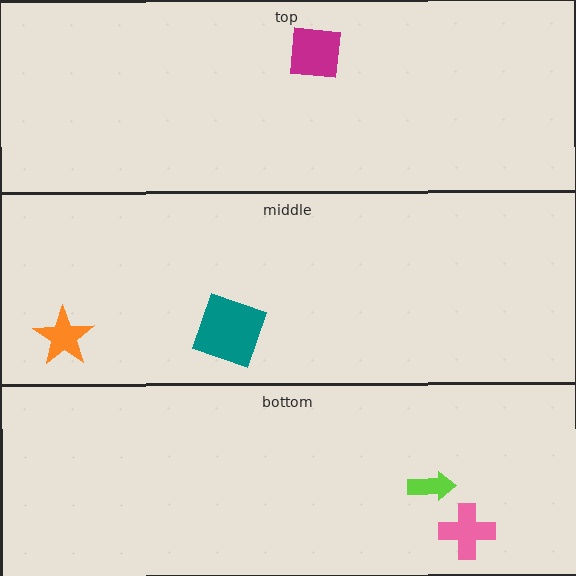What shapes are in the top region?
The magenta square.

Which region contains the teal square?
The middle region.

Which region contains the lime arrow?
The bottom region.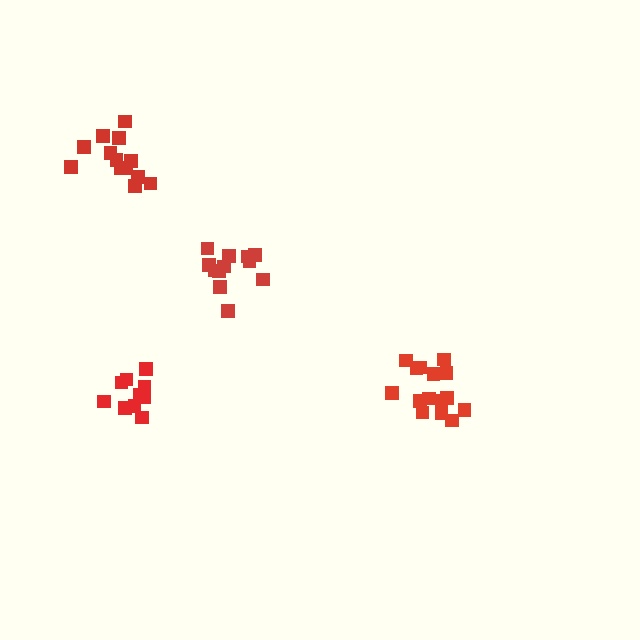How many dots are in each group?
Group 1: 15 dots, Group 2: 10 dots, Group 3: 13 dots, Group 4: 12 dots (50 total).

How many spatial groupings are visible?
There are 4 spatial groupings.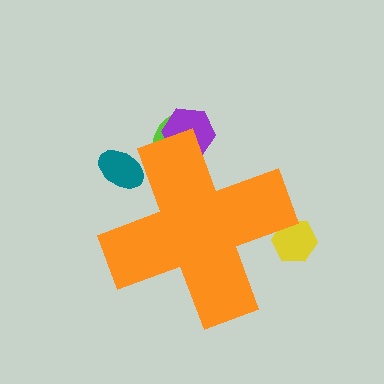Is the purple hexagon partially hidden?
Yes, the purple hexagon is partially hidden behind the orange cross.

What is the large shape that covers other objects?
An orange cross.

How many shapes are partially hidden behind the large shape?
4 shapes are partially hidden.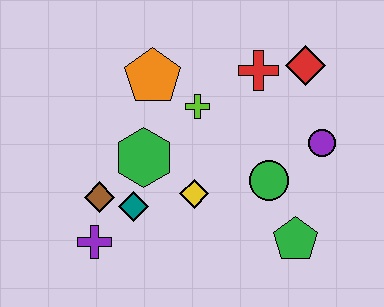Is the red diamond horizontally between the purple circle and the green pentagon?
Yes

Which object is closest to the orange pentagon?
The lime cross is closest to the orange pentagon.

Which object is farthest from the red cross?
The purple cross is farthest from the red cross.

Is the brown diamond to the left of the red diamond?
Yes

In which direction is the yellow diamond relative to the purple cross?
The yellow diamond is to the right of the purple cross.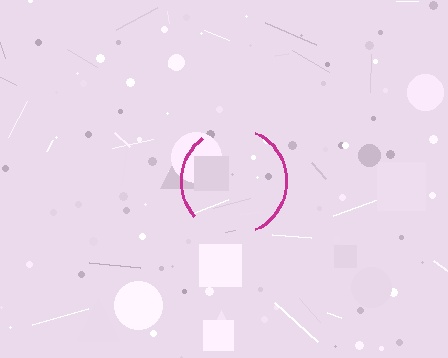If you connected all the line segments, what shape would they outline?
They would outline a circle.